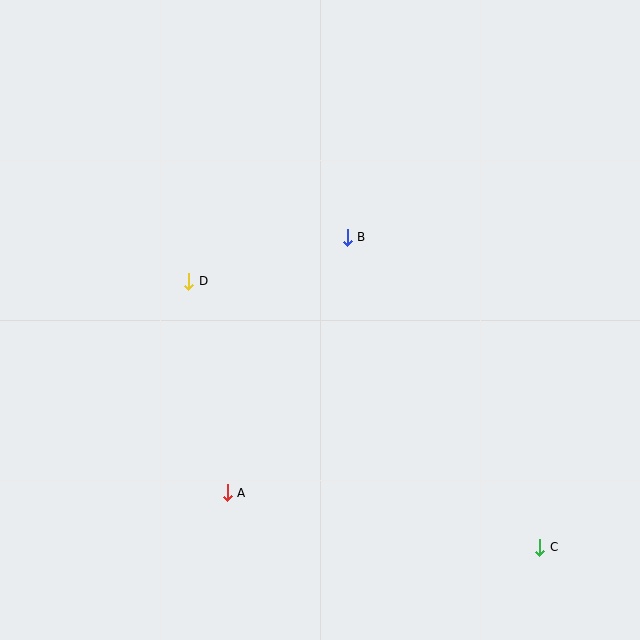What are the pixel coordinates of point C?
Point C is at (540, 547).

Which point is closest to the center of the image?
Point B at (347, 237) is closest to the center.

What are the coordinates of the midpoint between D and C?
The midpoint between D and C is at (364, 414).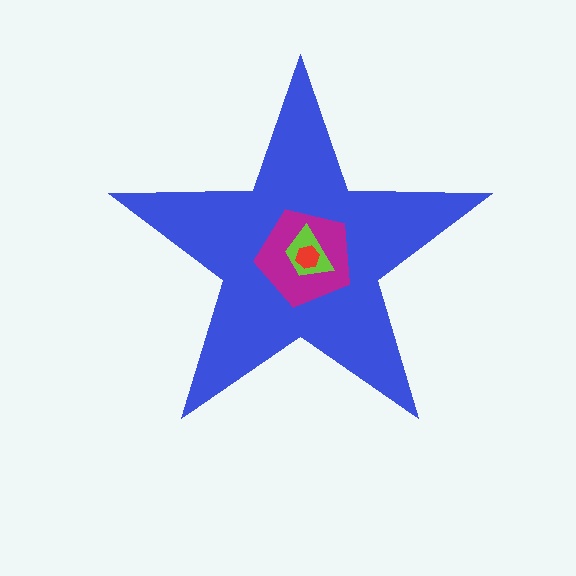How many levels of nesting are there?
4.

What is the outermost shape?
The blue star.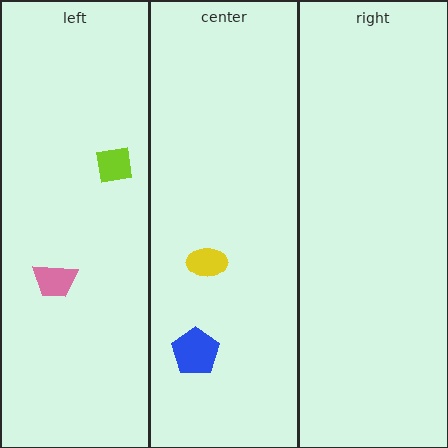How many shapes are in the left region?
2.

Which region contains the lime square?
The left region.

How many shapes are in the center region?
2.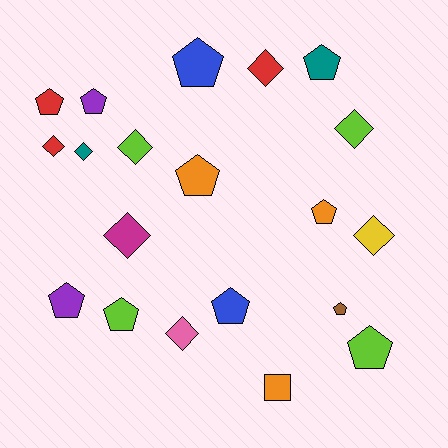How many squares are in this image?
There is 1 square.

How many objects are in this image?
There are 20 objects.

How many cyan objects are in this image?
There are no cyan objects.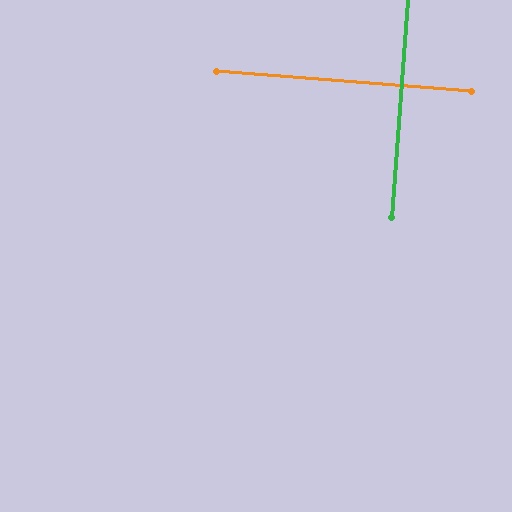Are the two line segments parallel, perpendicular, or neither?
Perpendicular — they meet at approximately 90°.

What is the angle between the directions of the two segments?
Approximately 90 degrees.